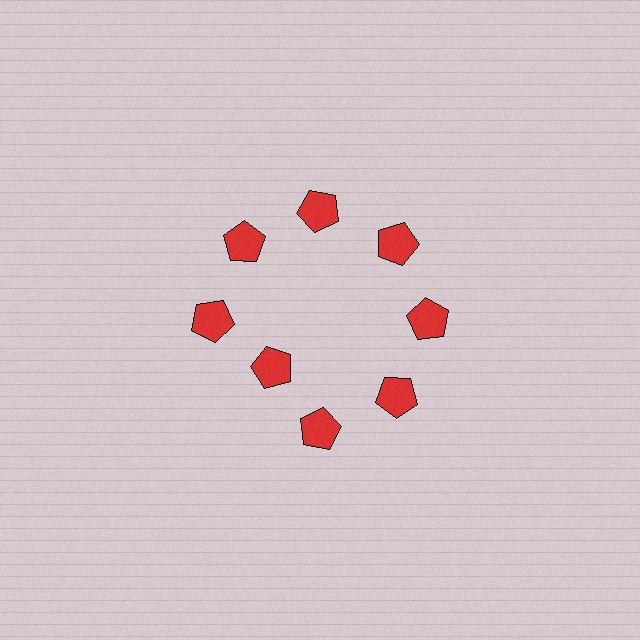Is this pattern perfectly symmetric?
No. The 8 red pentagons are arranged in a ring, but one element near the 8 o'clock position is pulled inward toward the center, breaking the 8-fold rotational symmetry.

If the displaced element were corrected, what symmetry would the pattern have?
It would have 8-fold rotational symmetry — the pattern would map onto itself every 45 degrees.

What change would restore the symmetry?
The symmetry would be restored by moving it outward, back onto the ring so that all 8 pentagons sit at equal angles and equal distance from the center.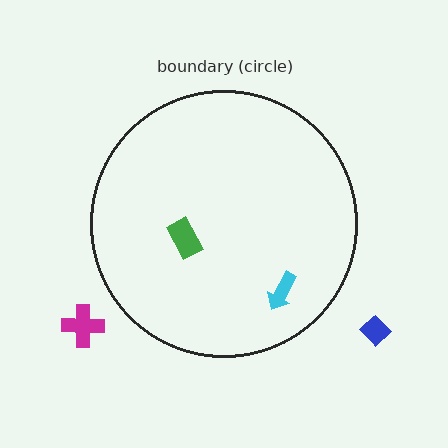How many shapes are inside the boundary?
2 inside, 2 outside.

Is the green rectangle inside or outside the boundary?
Inside.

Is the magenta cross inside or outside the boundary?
Outside.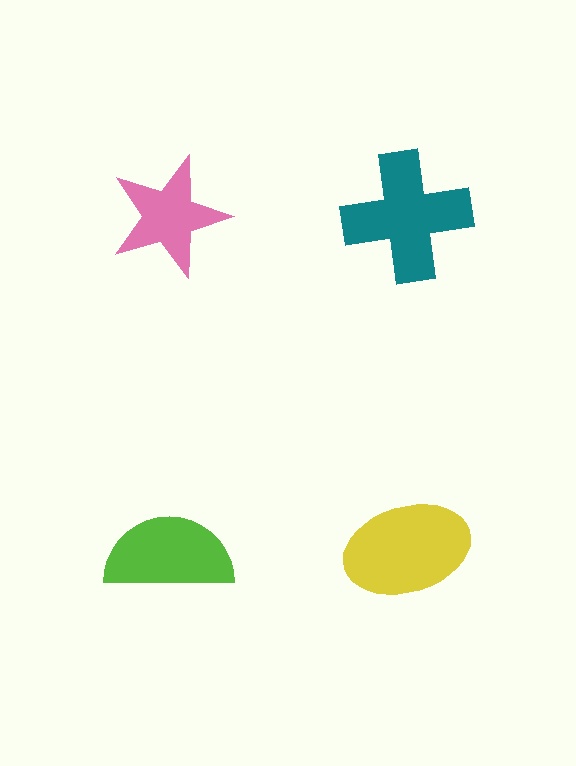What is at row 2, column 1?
A lime semicircle.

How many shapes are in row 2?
2 shapes.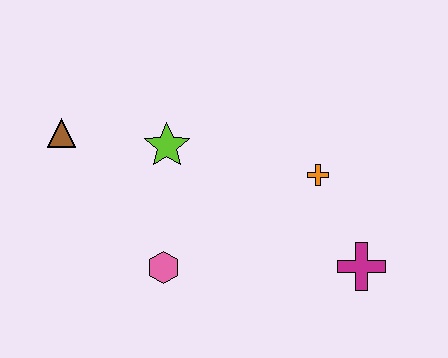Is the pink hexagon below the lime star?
Yes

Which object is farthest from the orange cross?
The brown triangle is farthest from the orange cross.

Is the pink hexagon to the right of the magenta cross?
No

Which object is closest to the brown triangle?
The lime star is closest to the brown triangle.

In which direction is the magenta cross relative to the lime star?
The magenta cross is to the right of the lime star.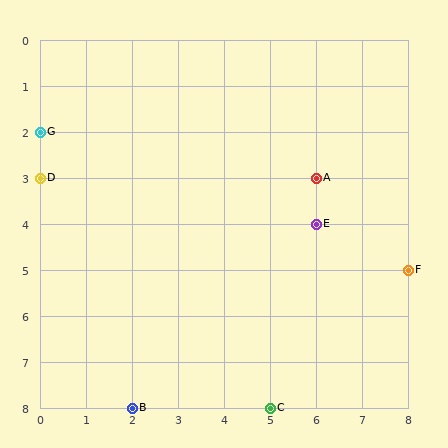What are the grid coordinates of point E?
Point E is at grid coordinates (6, 4).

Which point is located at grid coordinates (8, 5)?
Point F is at (8, 5).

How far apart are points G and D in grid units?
Points G and D are 1 row apart.